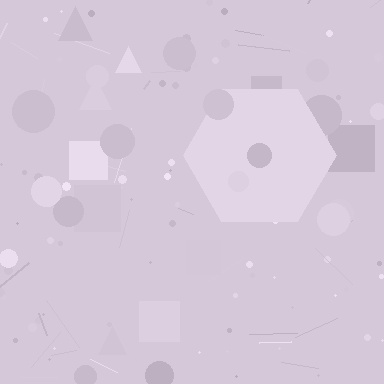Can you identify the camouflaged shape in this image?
The camouflaged shape is a hexagon.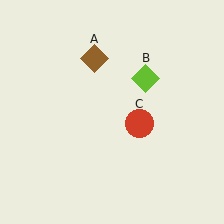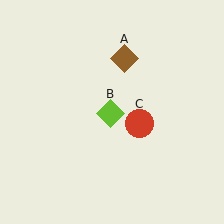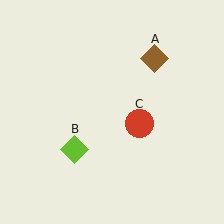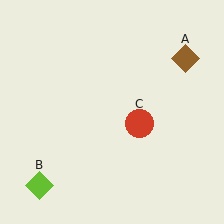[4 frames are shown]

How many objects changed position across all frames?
2 objects changed position: brown diamond (object A), lime diamond (object B).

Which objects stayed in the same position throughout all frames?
Red circle (object C) remained stationary.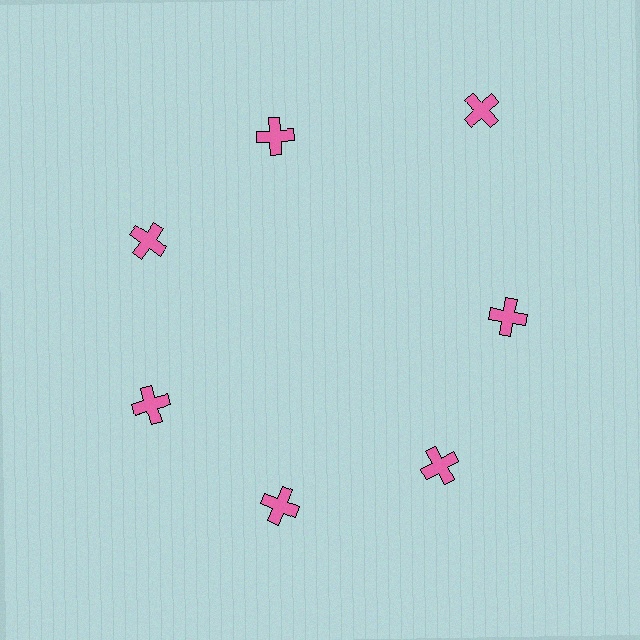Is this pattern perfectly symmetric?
No. The 7 pink crosses are arranged in a ring, but one element near the 1 o'clock position is pushed outward from the center, breaking the 7-fold rotational symmetry.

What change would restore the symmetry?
The symmetry would be restored by moving it inward, back onto the ring so that all 7 crosses sit at equal angles and equal distance from the center.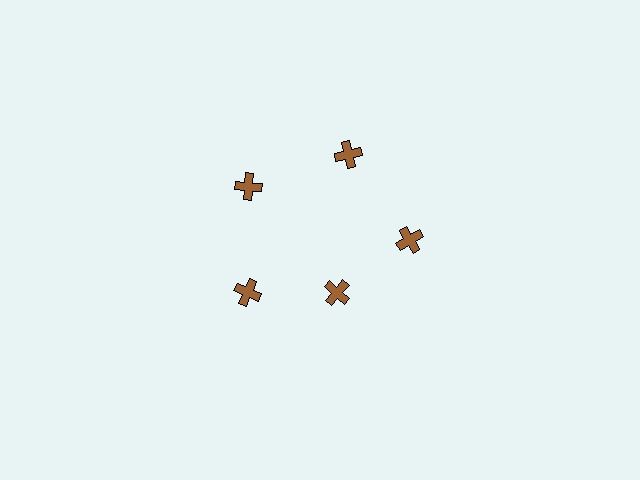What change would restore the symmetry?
The symmetry would be restored by moving it outward, back onto the ring so that all 5 crosses sit at equal angles and equal distance from the center.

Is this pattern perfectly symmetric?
No. The 5 brown crosses are arranged in a ring, but one element near the 5 o'clock position is pulled inward toward the center, breaking the 5-fold rotational symmetry.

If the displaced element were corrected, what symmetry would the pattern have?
It would have 5-fold rotational symmetry — the pattern would map onto itself every 72 degrees.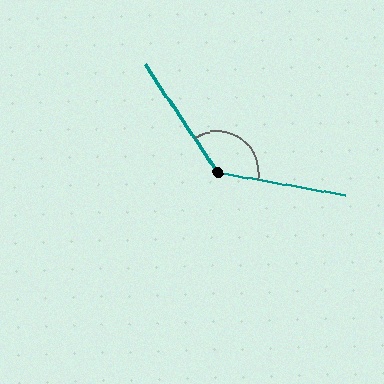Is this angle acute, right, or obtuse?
It is obtuse.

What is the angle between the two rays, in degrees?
Approximately 134 degrees.